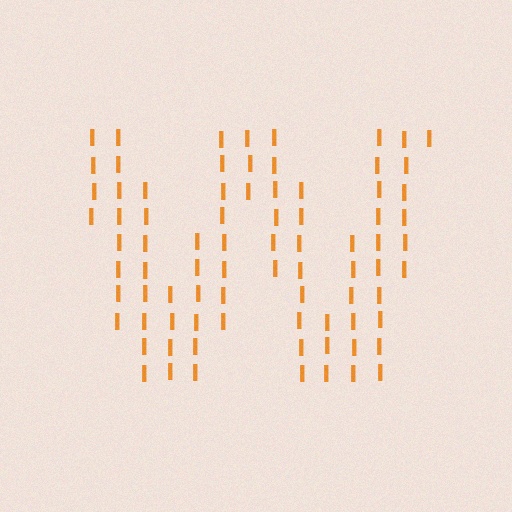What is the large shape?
The large shape is the letter W.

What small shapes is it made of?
It is made of small letter I's.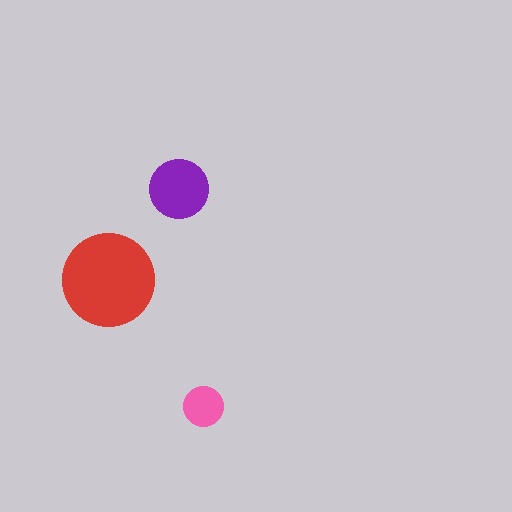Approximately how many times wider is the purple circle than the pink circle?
About 1.5 times wider.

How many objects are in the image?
There are 3 objects in the image.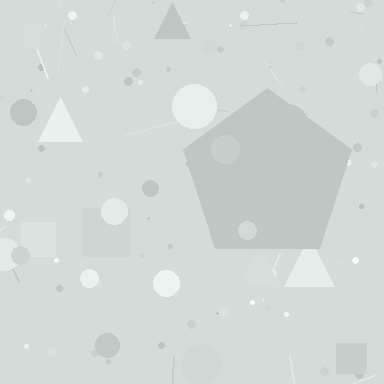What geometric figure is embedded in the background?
A pentagon is embedded in the background.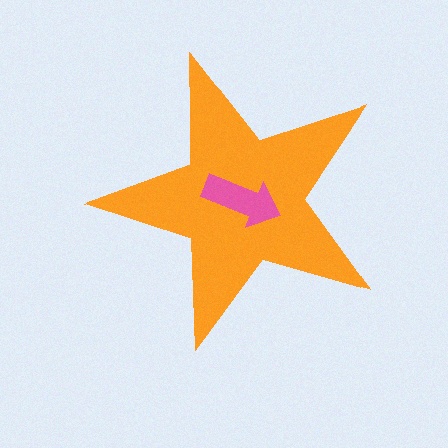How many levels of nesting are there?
2.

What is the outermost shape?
The orange star.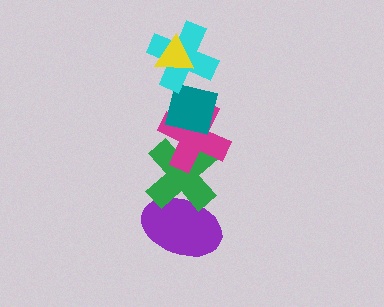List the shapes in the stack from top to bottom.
From top to bottom: the yellow triangle, the cyan cross, the teal square, the magenta cross, the green cross, the purple ellipse.